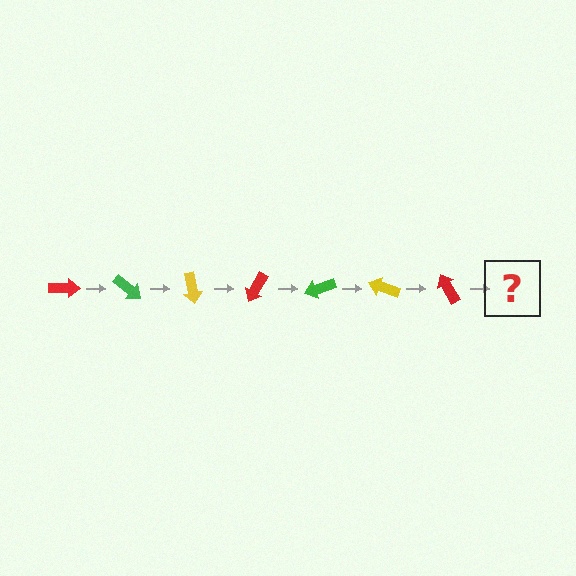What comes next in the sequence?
The next element should be a green arrow, rotated 280 degrees from the start.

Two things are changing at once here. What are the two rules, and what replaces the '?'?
The two rules are that it rotates 40 degrees each step and the color cycles through red, green, and yellow. The '?' should be a green arrow, rotated 280 degrees from the start.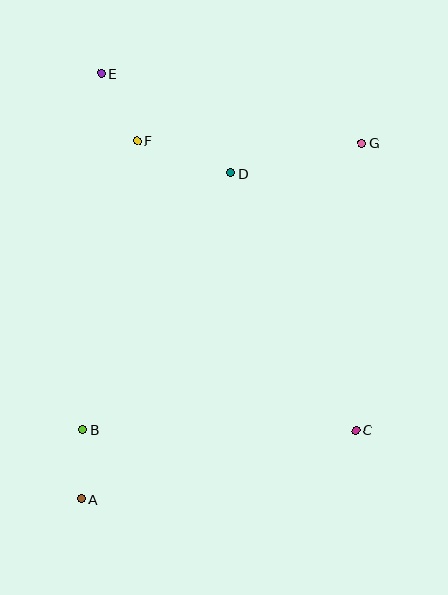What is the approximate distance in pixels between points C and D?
The distance between C and D is approximately 286 pixels.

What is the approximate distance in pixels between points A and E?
The distance between A and E is approximately 426 pixels.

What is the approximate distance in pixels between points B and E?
The distance between B and E is approximately 357 pixels.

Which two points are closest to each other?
Points A and B are closest to each other.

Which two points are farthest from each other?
Points A and G are farthest from each other.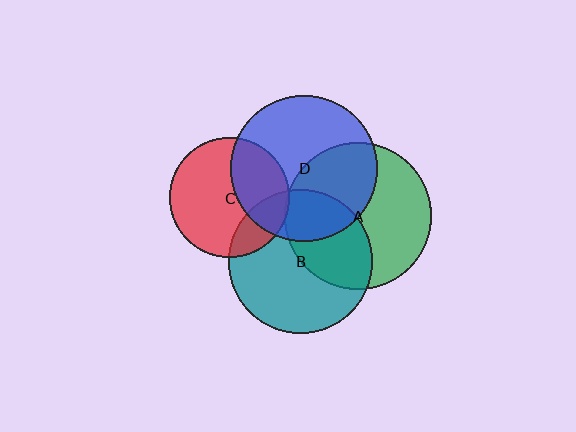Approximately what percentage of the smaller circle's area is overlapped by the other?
Approximately 5%.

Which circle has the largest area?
Circle A (green).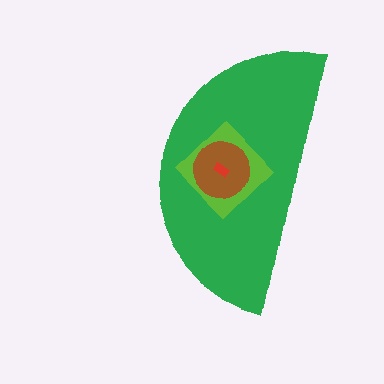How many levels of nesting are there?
4.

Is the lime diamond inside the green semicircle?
Yes.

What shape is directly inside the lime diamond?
The brown circle.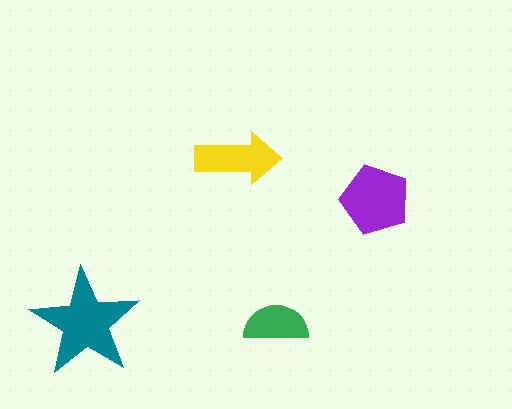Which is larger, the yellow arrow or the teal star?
The teal star.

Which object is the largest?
The teal star.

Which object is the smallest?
The green semicircle.